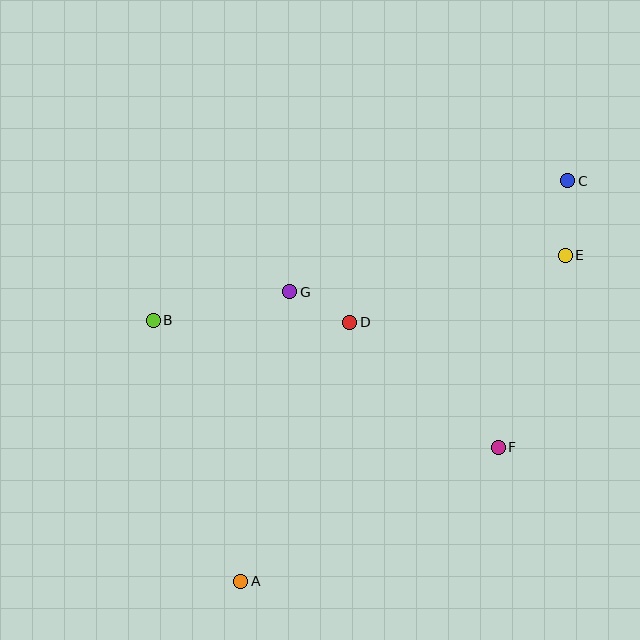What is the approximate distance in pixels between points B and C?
The distance between B and C is approximately 437 pixels.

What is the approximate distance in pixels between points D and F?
The distance between D and F is approximately 194 pixels.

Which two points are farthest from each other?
Points A and C are farthest from each other.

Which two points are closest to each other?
Points D and G are closest to each other.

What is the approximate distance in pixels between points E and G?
The distance between E and G is approximately 278 pixels.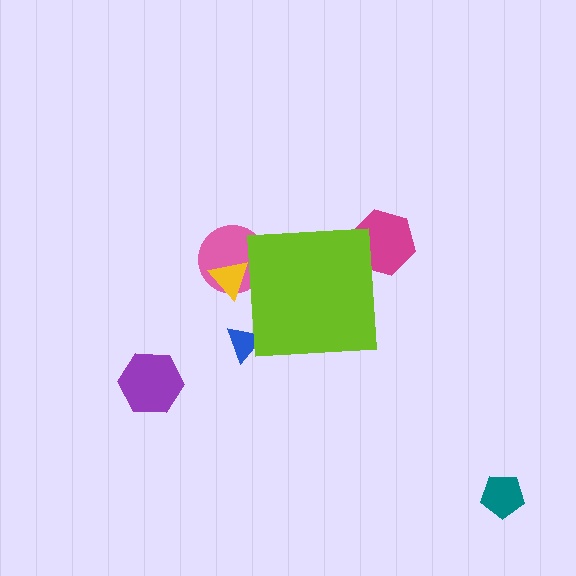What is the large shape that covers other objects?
A lime square.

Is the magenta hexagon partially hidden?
Yes, the magenta hexagon is partially hidden behind the lime square.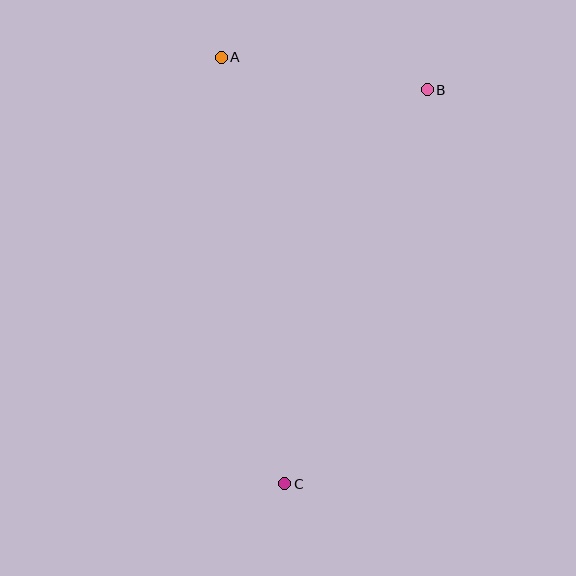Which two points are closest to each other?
Points A and B are closest to each other.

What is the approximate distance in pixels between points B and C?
The distance between B and C is approximately 419 pixels.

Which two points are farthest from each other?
Points A and C are farthest from each other.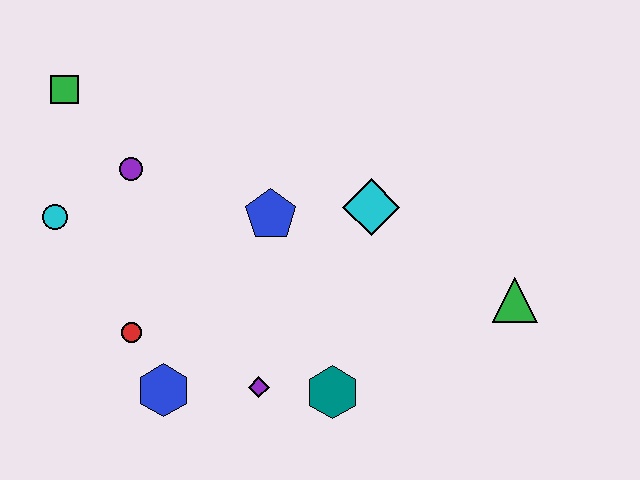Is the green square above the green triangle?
Yes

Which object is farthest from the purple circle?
The green triangle is farthest from the purple circle.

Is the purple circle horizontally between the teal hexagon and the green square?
Yes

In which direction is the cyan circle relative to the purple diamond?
The cyan circle is to the left of the purple diamond.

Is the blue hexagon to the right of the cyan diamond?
No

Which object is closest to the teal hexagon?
The purple diamond is closest to the teal hexagon.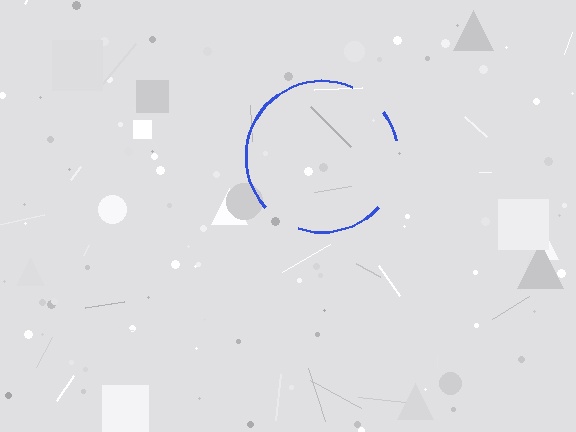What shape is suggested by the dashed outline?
The dashed outline suggests a circle.